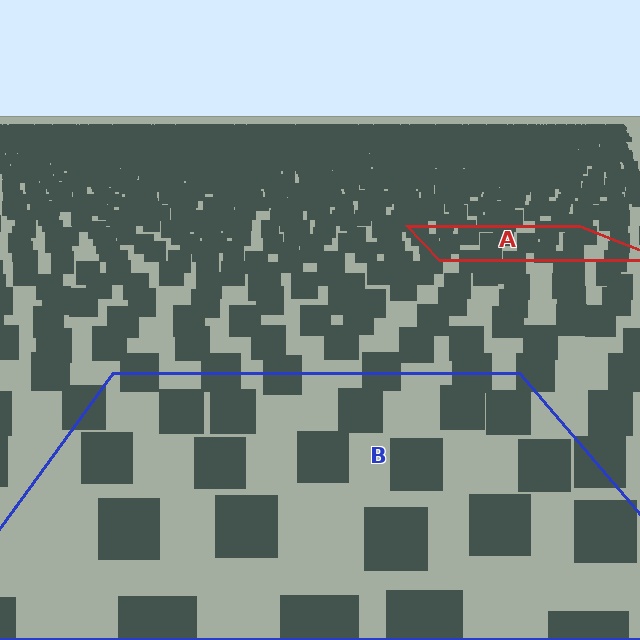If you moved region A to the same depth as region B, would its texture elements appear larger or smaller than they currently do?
They would appear larger. At a closer depth, the same texture elements are projected at a bigger on-screen size.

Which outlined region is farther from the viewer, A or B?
Region A is farther from the viewer — the texture elements inside it appear smaller and more densely packed.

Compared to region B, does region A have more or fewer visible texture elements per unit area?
Region A has more texture elements per unit area — they are packed more densely because it is farther away.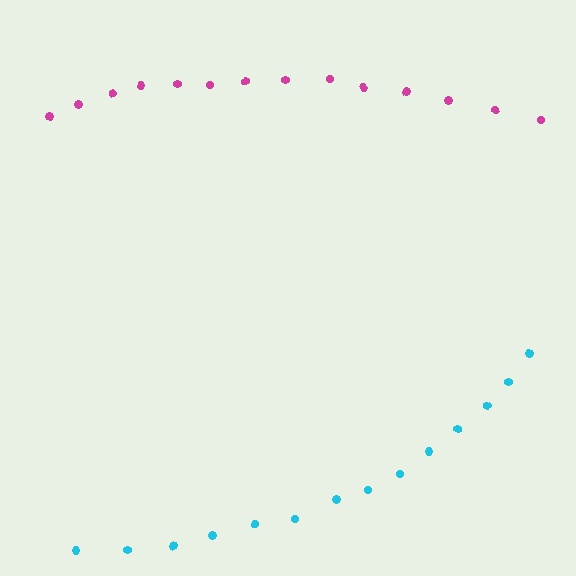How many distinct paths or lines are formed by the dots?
There are 2 distinct paths.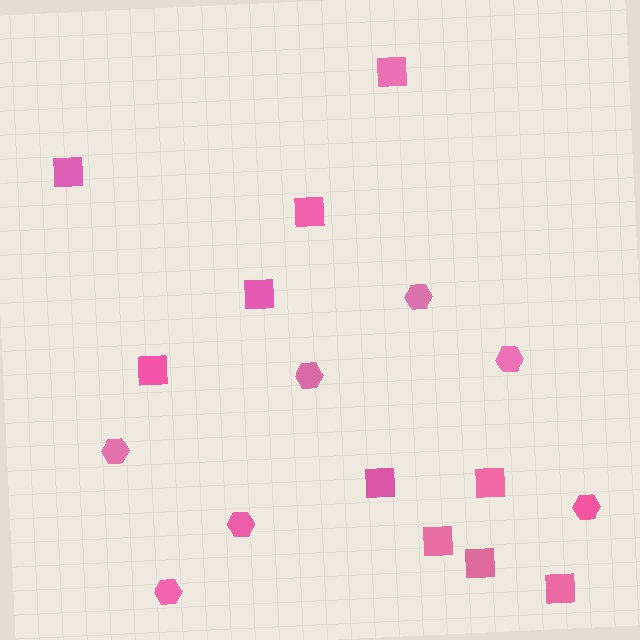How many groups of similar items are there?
There are 2 groups: one group of squares (10) and one group of hexagons (7).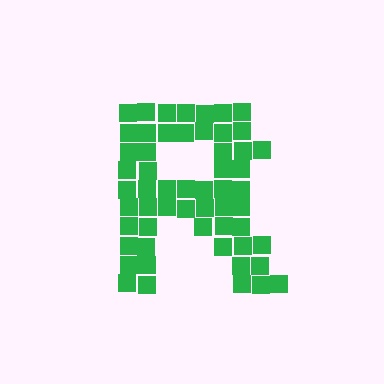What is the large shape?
The large shape is the letter R.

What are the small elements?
The small elements are squares.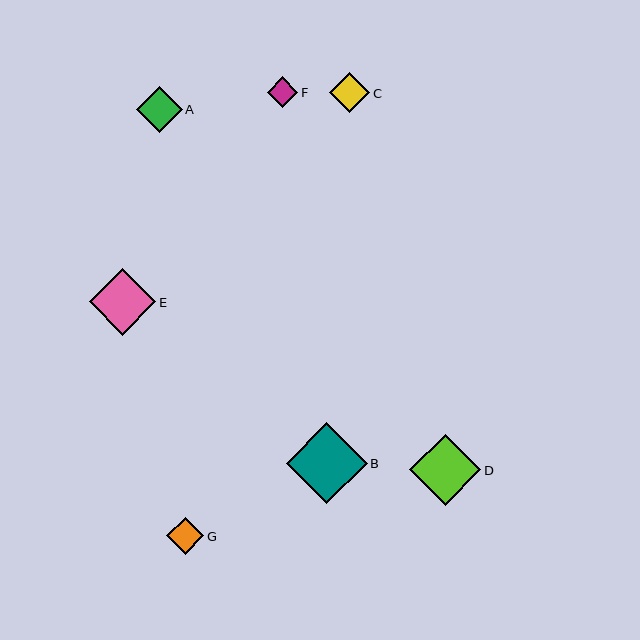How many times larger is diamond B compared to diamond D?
Diamond B is approximately 1.1 times the size of diamond D.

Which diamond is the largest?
Diamond B is the largest with a size of approximately 81 pixels.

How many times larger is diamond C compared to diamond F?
Diamond C is approximately 1.3 times the size of diamond F.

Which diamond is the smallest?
Diamond F is the smallest with a size of approximately 31 pixels.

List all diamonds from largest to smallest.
From largest to smallest: B, D, E, A, C, G, F.